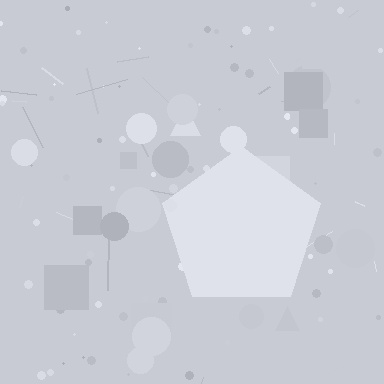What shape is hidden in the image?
A pentagon is hidden in the image.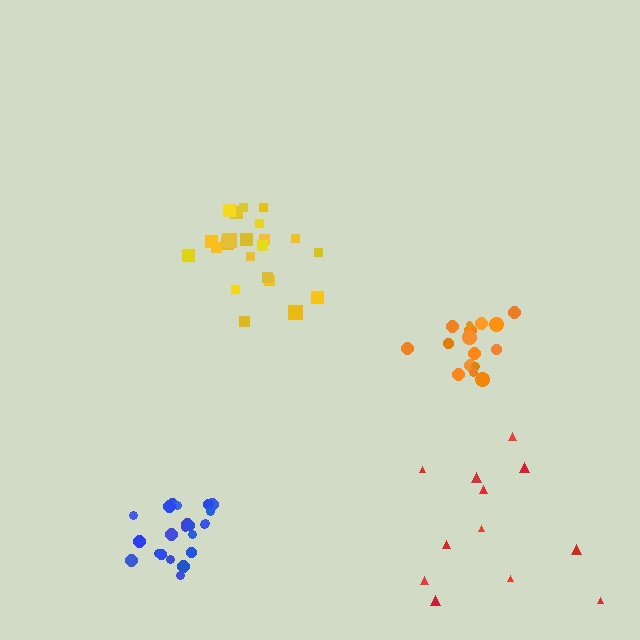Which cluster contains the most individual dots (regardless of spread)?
Blue (23).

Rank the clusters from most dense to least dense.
blue, orange, yellow, red.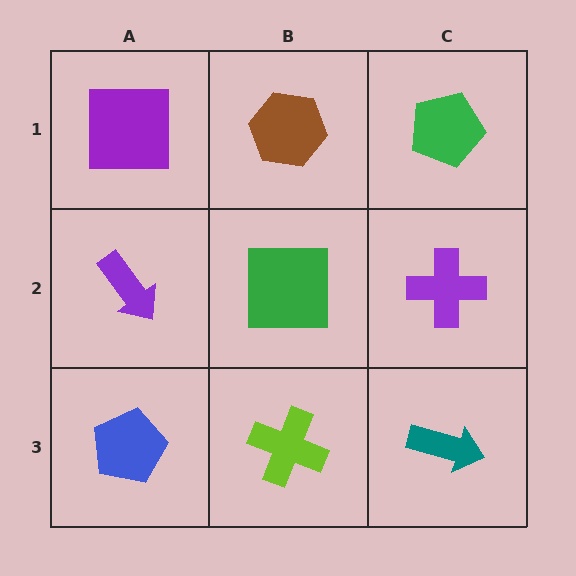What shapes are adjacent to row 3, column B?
A green square (row 2, column B), a blue pentagon (row 3, column A), a teal arrow (row 3, column C).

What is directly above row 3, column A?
A purple arrow.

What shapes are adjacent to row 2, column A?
A purple square (row 1, column A), a blue pentagon (row 3, column A), a green square (row 2, column B).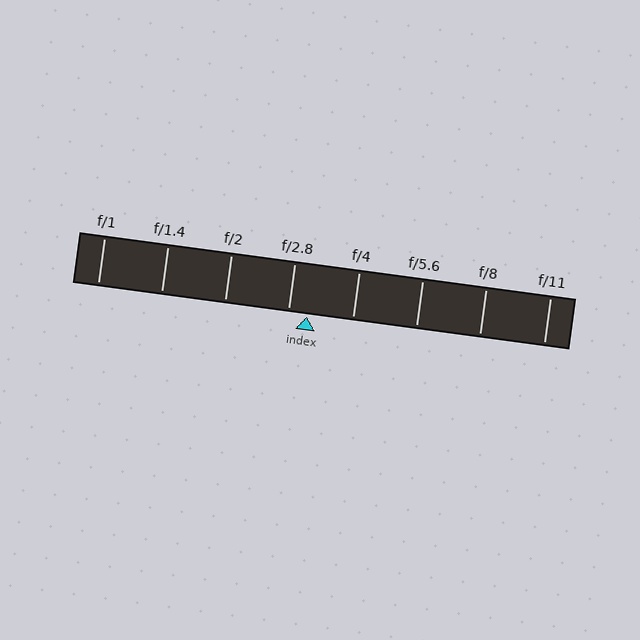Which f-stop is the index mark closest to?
The index mark is closest to f/2.8.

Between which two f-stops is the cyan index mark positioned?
The index mark is between f/2.8 and f/4.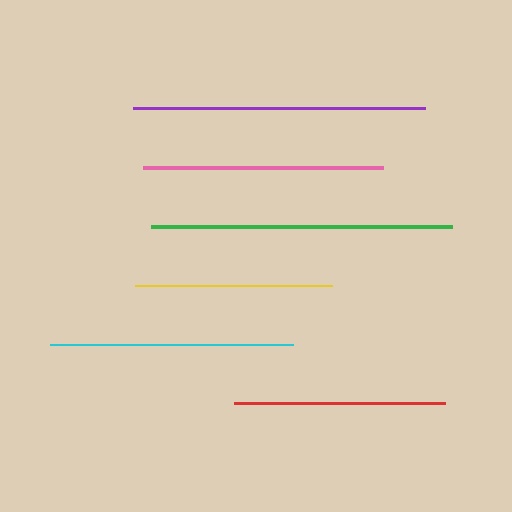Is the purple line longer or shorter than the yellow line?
The purple line is longer than the yellow line.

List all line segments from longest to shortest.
From longest to shortest: green, purple, cyan, pink, red, yellow.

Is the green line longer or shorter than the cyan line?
The green line is longer than the cyan line.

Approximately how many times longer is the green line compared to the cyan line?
The green line is approximately 1.2 times the length of the cyan line.